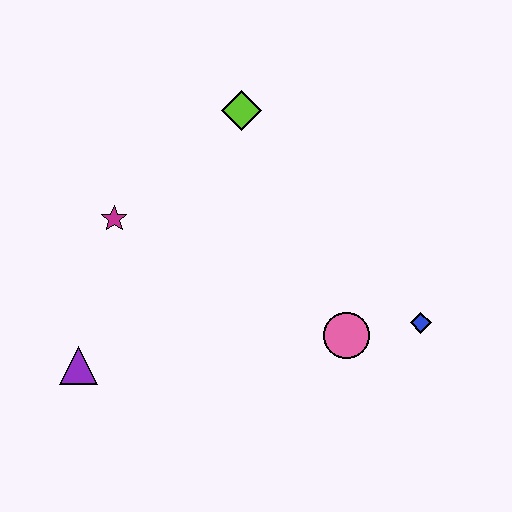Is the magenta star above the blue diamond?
Yes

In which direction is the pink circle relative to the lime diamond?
The pink circle is below the lime diamond.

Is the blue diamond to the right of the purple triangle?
Yes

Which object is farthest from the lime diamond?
The purple triangle is farthest from the lime diamond.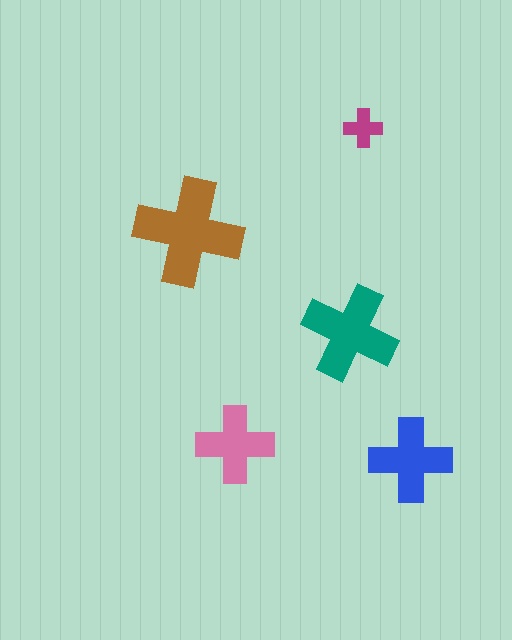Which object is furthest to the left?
The brown cross is leftmost.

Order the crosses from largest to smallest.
the brown one, the teal one, the blue one, the pink one, the magenta one.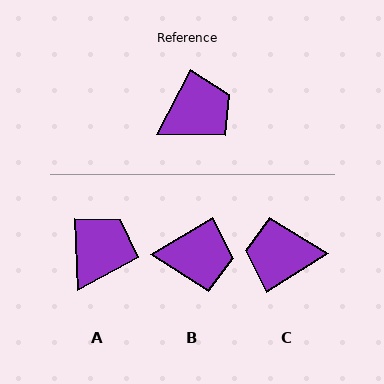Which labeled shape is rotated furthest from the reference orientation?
C, about 149 degrees away.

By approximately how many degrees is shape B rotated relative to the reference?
Approximately 32 degrees clockwise.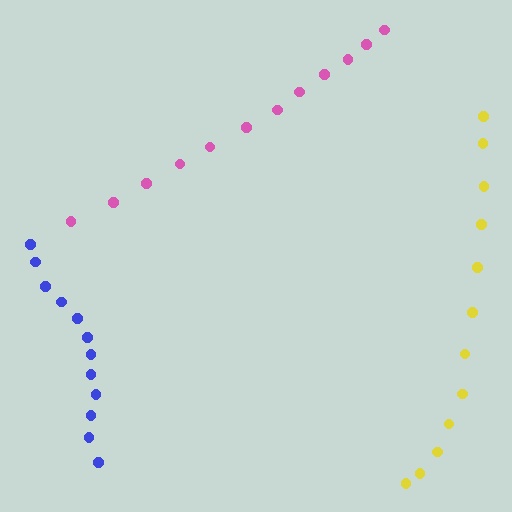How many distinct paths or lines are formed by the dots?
There are 3 distinct paths.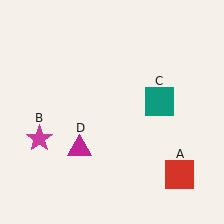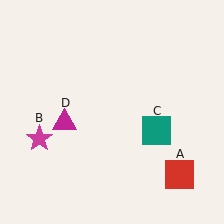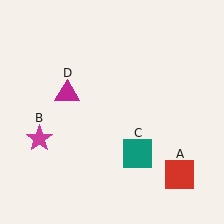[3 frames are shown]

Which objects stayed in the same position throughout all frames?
Red square (object A) and magenta star (object B) remained stationary.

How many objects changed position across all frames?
2 objects changed position: teal square (object C), magenta triangle (object D).